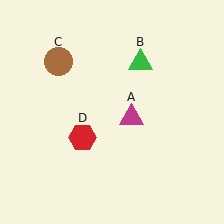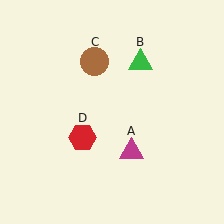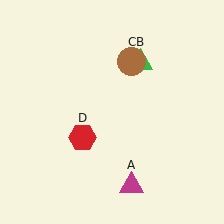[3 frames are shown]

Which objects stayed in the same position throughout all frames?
Green triangle (object B) and red hexagon (object D) remained stationary.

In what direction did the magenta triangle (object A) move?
The magenta triangle (object A) moved down.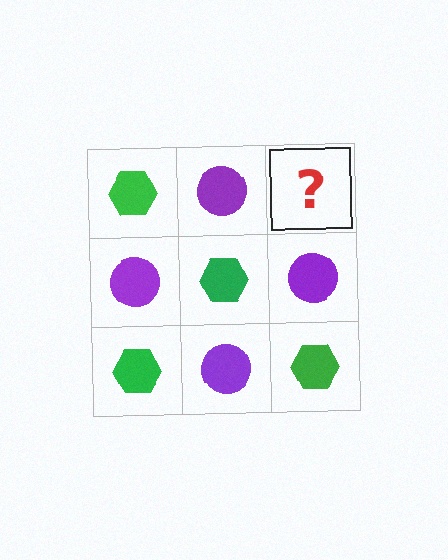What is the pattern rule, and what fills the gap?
The rule is that it alternates green hexagon and purple circle in a checkerboard pattern. The gap should be filled with a green hexagon.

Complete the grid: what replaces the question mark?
The question mark should be replaced with a green hexagon.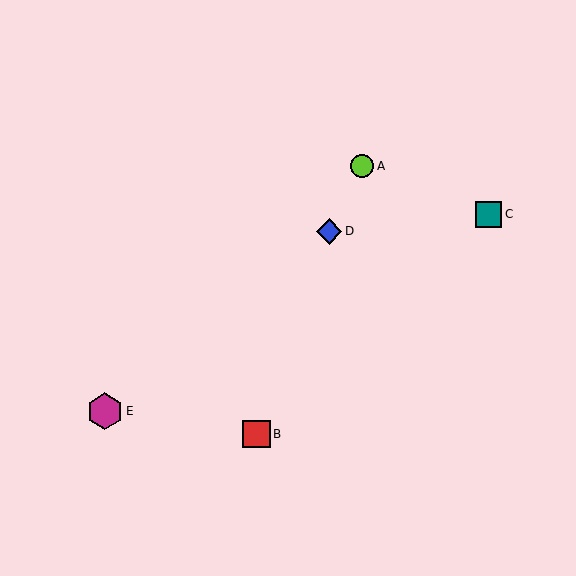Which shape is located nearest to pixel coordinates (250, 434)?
The red square (labeled B) at (256, 434) is nearest to that location.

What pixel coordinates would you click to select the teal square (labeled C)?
Click at (489, 214) to select the teal square C.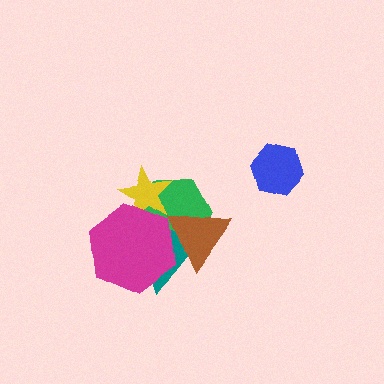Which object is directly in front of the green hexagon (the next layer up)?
The teal triangle is directly in front of the green hexagon.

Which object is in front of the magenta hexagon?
The brown triangle is in front of the magenta hexagon.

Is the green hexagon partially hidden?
Yes, it is partially covered by another shape.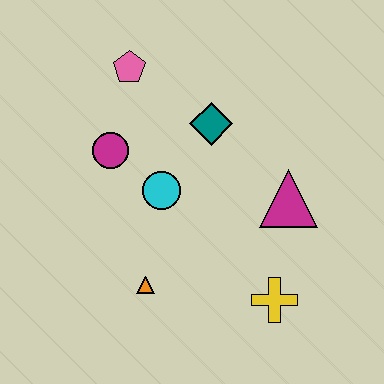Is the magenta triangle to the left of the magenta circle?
No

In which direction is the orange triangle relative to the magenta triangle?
The orange triangle is to the left of the magenta triangle.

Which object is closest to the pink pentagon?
The magenta circle is closest to the pink pentagon.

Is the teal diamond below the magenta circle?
No